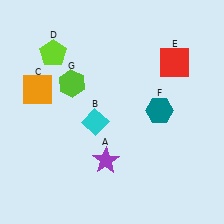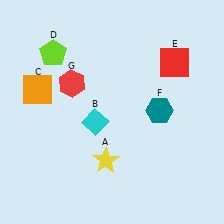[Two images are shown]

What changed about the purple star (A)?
In Image 1, A is purple. In Image 2, it changed to yellow.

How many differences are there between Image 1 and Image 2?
There are 2 differences between the two images.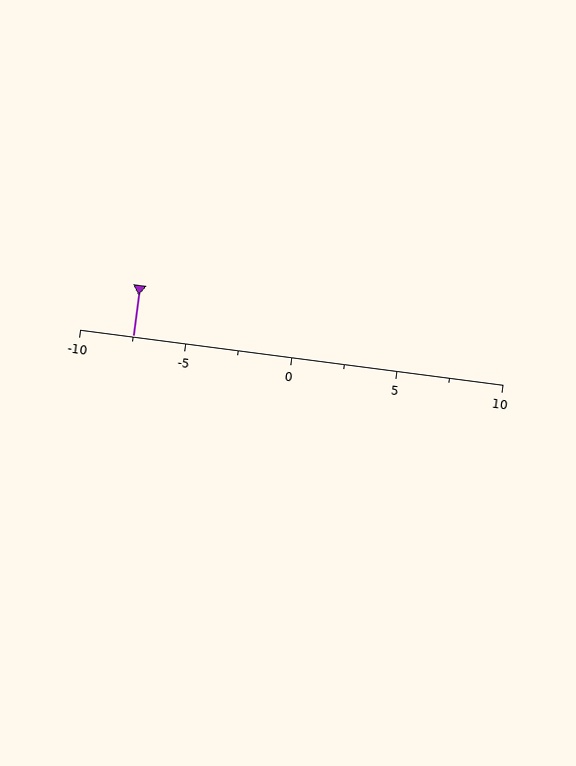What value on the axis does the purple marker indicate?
The marker indicates approximately -7.5.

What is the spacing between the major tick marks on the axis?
The major ticks are spaced 5 apart.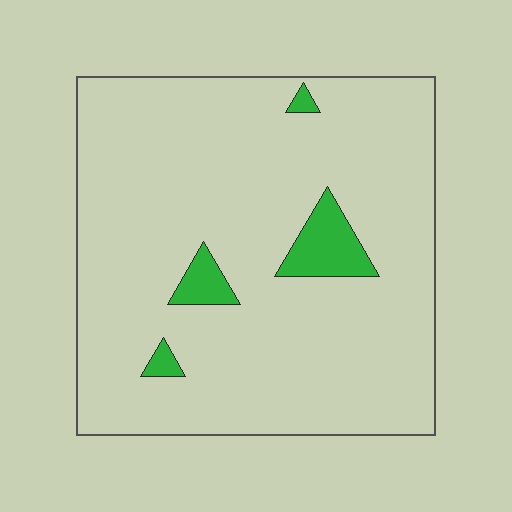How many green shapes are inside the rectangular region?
4.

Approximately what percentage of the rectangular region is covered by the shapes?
Approximately 5%.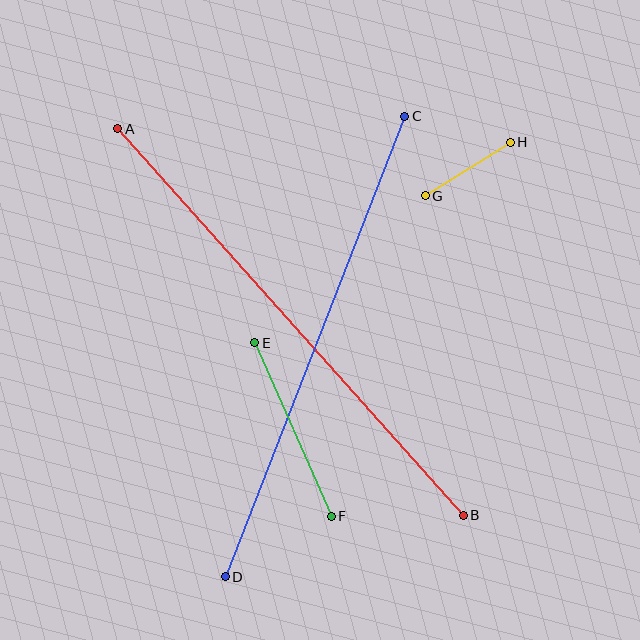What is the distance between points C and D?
The distance is approximately 495 pixels.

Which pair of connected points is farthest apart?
Points A and B are farthest apart.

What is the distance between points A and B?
The distance is approximately 518 pixels.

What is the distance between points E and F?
The distance is approximately 190 pixels.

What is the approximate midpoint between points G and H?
The midpoint is at approximately (468, 169) pixels.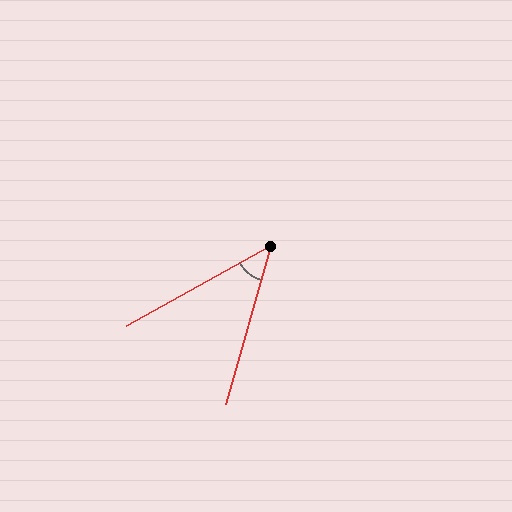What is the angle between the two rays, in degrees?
Approximately 45 degrees.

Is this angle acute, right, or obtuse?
It is acute.